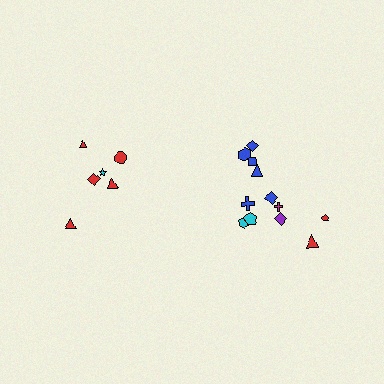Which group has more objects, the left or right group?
The right group.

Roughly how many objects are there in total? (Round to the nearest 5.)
Roughly 20 objects in total.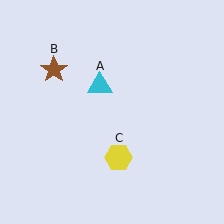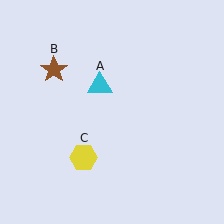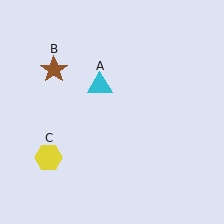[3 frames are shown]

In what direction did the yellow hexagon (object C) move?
The yellow hexagon (object C) moved left.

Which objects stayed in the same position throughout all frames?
Cyan triangle (object A) and brown star (object B) remained stationary.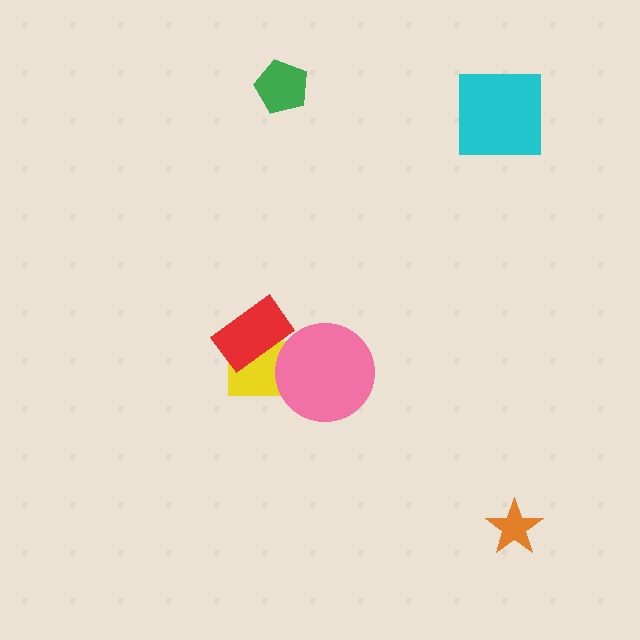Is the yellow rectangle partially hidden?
Yes, it is partially covered by another shape.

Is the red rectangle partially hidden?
No, no other shape covers it.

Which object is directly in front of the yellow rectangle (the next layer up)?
The pink circle is directly in front of the yellow rectangle.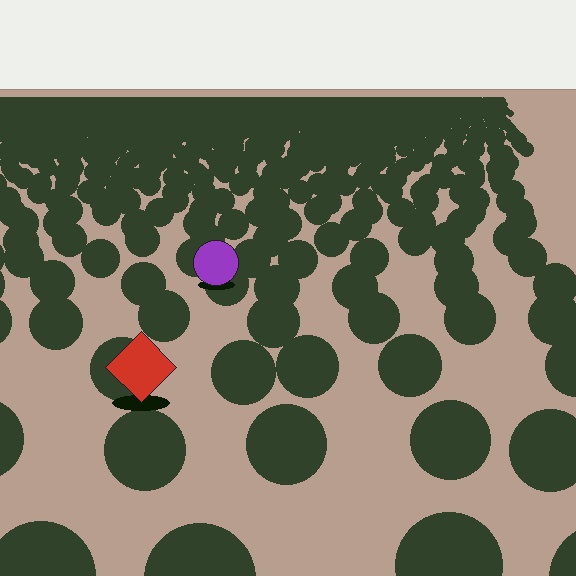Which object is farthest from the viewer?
The purple circle is farthest from the viewer. It appears smaller and the ground texture around it is denser.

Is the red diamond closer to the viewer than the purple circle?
Yes. The red diamond is closer — you can tell from the texture gradient: the ground texture is coarser near it.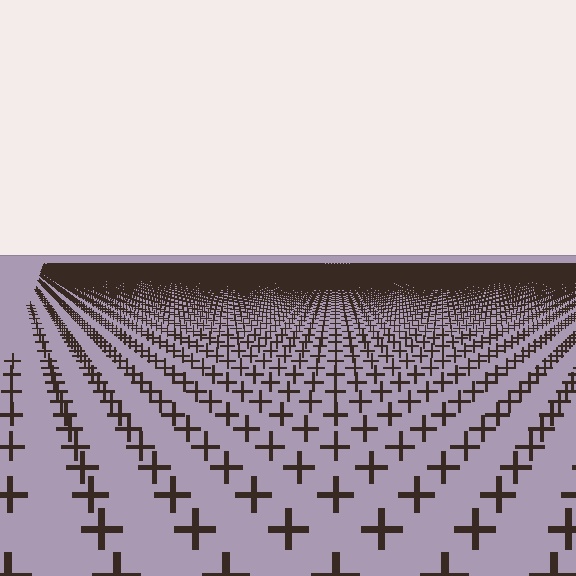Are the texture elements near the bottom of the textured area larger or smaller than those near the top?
Larger. Near the bottom, elements are closer to the viewer and appear at a bigger on-screen size.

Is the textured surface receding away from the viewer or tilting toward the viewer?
The surface is receding away from the viewer. Texture elements get smaller and denser toward the top.